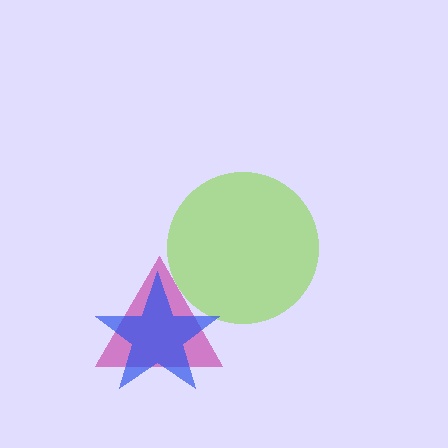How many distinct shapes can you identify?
There are 3 distinct shapes: a magenta triangle, a lime circle, a blue star.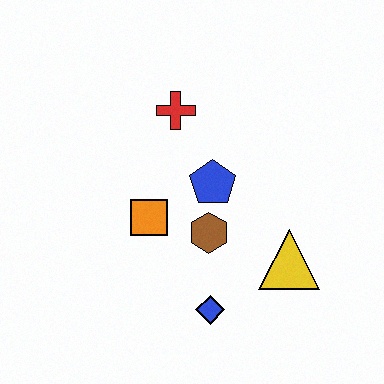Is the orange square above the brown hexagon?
Yes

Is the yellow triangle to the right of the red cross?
Yes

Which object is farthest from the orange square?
The yellow triangle is farthest from the orange square.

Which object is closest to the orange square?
The brown hexagon is closest to the orange square.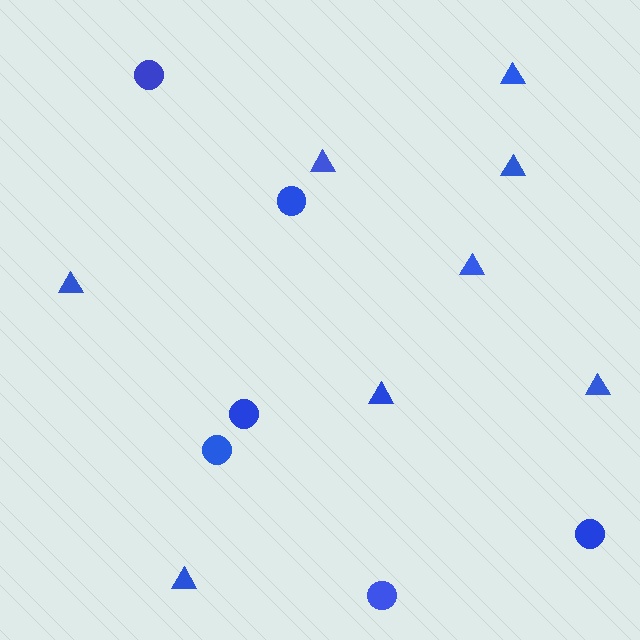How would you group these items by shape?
There are 2 groups: one group of circles (6) and one group of triangles (8).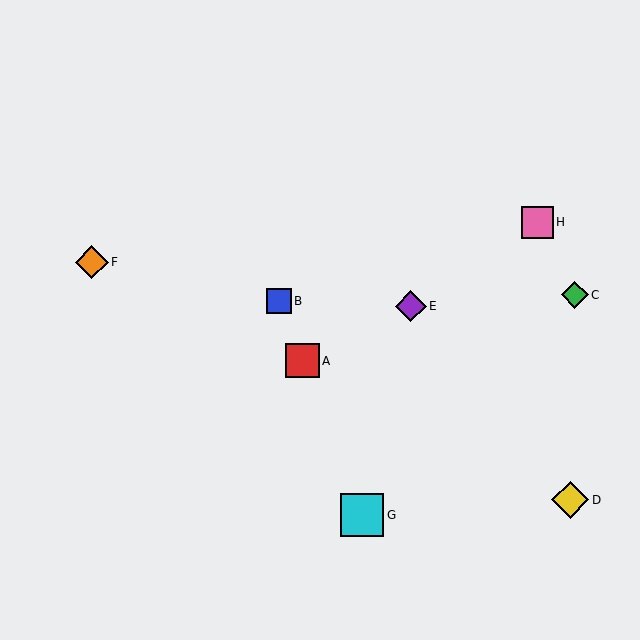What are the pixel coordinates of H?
Object H is at (537, 222).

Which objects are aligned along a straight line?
Objects A, B, G are aligned along a straight line.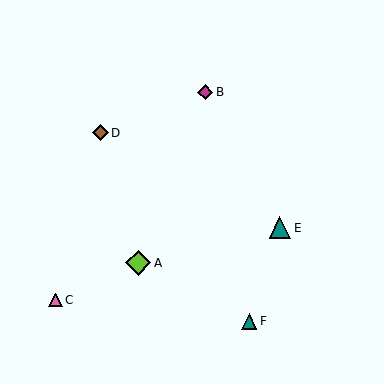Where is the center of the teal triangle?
The center of the teal triangle is at (280, 228).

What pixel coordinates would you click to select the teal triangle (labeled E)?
Click at (280, 228) to select the teal triangle E.